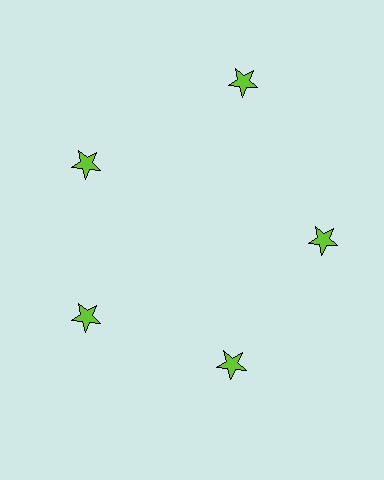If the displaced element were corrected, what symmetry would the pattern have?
It would have 5-fold rotational symmetry — the pattern would map onto itself every 72 degrees.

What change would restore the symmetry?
The symmetry would be restored by moving it inward, back onto the ring so that all 5 stars sit at equal angles and equal distance from the center.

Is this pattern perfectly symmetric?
No. The 5 lime stars are arranged in a ring, but one element near the 1 o'clock position is pushed outward from the center, breaking the 5-fold rotational symmetry.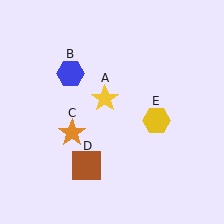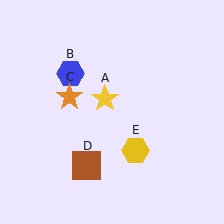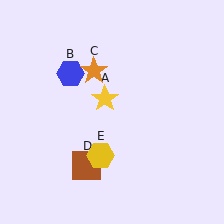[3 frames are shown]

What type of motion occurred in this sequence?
The orange star (object C), yellow hexagon (object E) rotated clockwise around the center of the scene.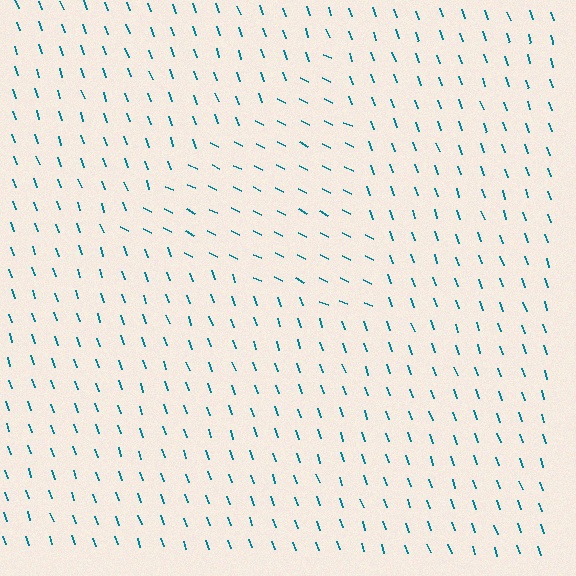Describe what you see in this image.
The image is filled with small teal line segments. A triangle region in the image has lines oriented differently from the surrounding lines, creating a visible texture boundary.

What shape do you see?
I see a triangle.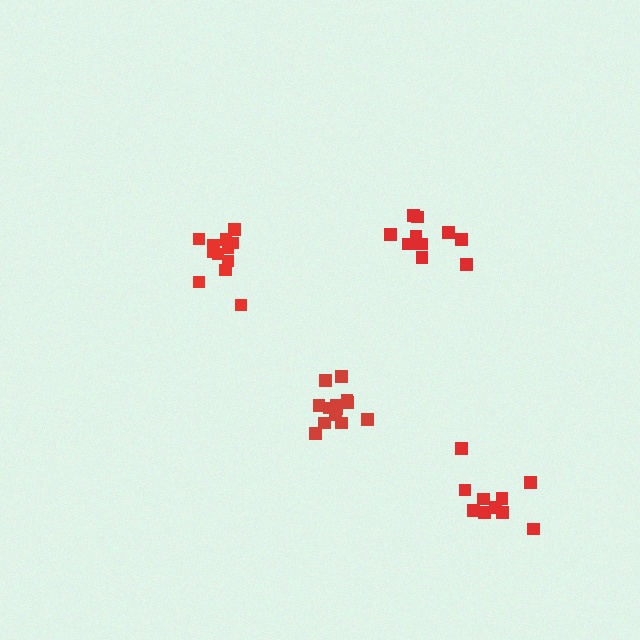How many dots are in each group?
Group 1: 10 dots, Group 2: 10 dots, Group 3: 13 dots, Group 4: 12 dots (45 total).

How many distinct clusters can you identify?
There are 4 distinct clusters.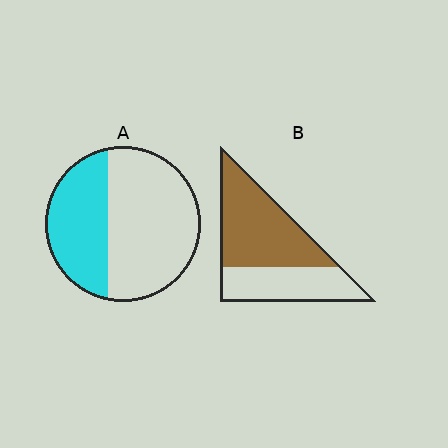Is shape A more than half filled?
No.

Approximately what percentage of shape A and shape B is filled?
A is approximately 40% and B is approximately 60%.